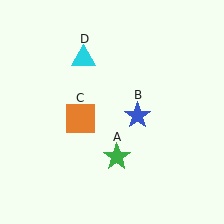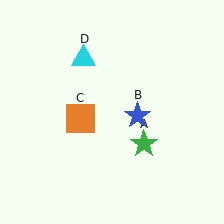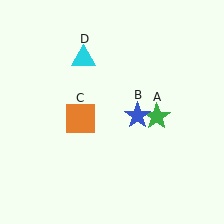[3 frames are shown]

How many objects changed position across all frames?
1 object changed position: green star (object A).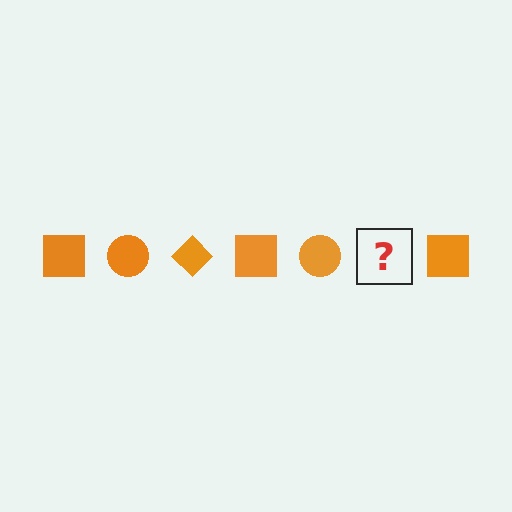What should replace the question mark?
The question mark should be replaced with an orange diamond.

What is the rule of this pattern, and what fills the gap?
The rule is that the pattern cycles through square, circle, diamond shapes in orange. The gap should be filled with an orange diamond.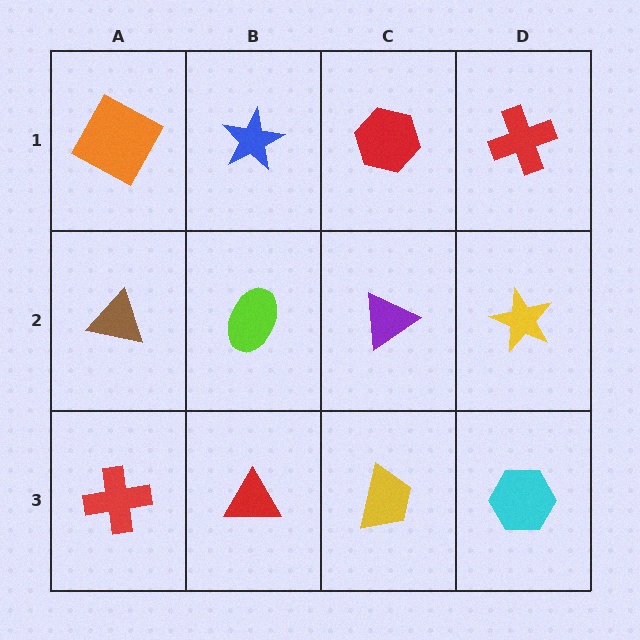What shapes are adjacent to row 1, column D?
A yellow star (row 2, column D), a red hexagon (row 1, column C).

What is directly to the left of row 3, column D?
A yellow trapezoid.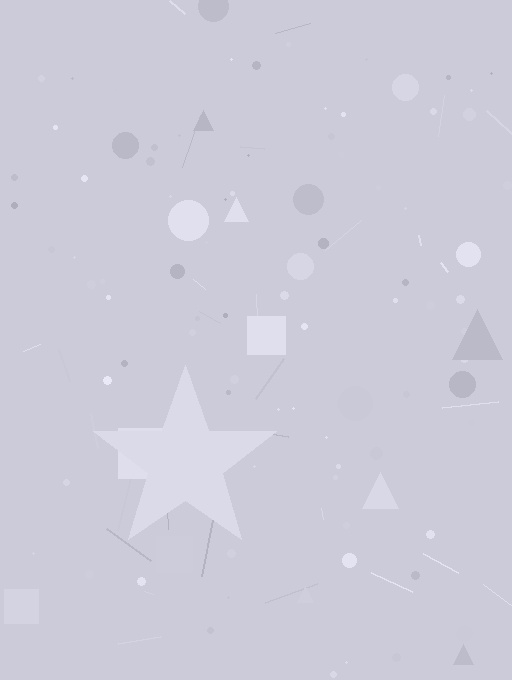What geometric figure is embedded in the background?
A star is embedded in the background.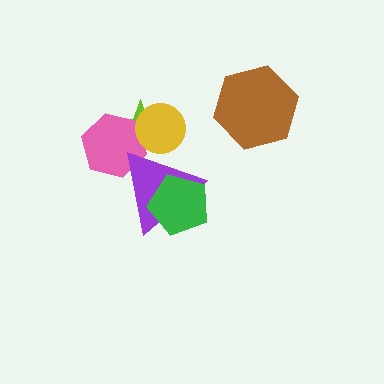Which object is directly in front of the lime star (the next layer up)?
The pink hexagon is directly in front of the lime star.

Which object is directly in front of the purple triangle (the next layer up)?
The green pentagon is directly in front of the purple triangle.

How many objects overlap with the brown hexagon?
0 objects overlap with the brown hexagon.